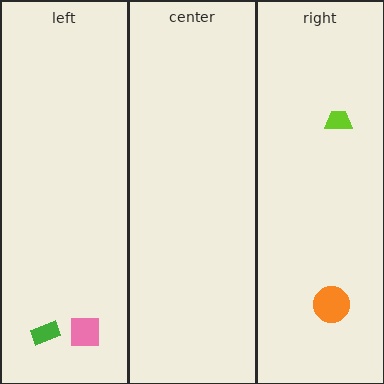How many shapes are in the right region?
2.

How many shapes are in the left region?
2.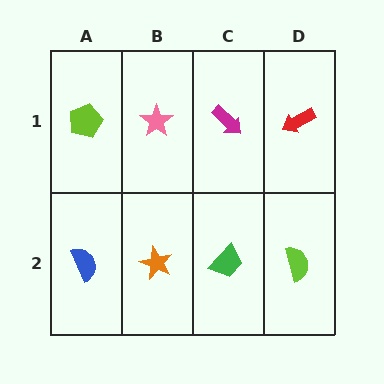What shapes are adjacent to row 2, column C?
A magenta arrow (row 1, column C), an orange star (row 2, column B), a lime semicircle (row 2, column D).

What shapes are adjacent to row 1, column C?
A green trapezoid (row 2, column C), a pink star (row 1, column B), a red arrow (row 1, column D).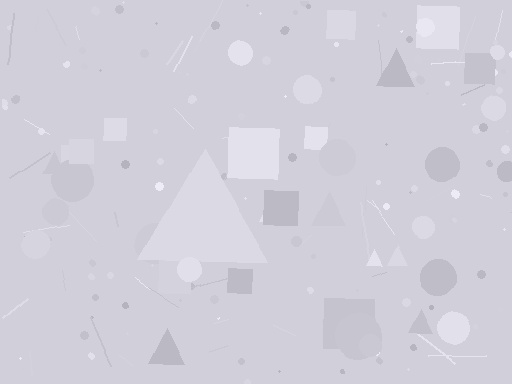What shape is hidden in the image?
A triangle is hidden in the image.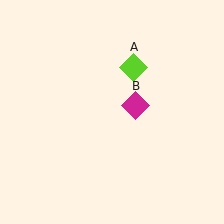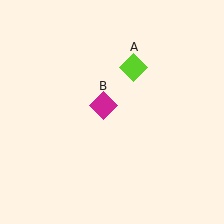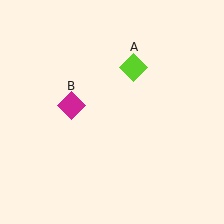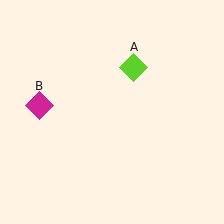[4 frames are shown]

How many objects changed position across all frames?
1 object changed position: magenta diamond (object B).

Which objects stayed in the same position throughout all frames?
Lime diamond (object A) remained stationary.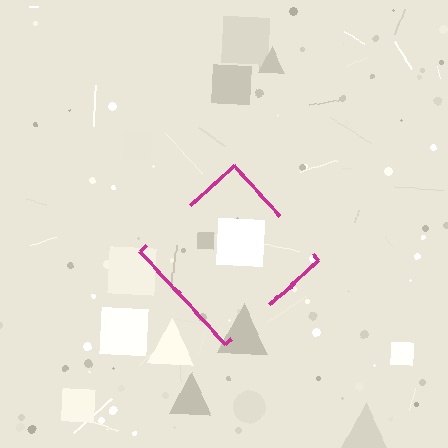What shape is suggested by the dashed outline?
The dashed outline suggests a diamond.